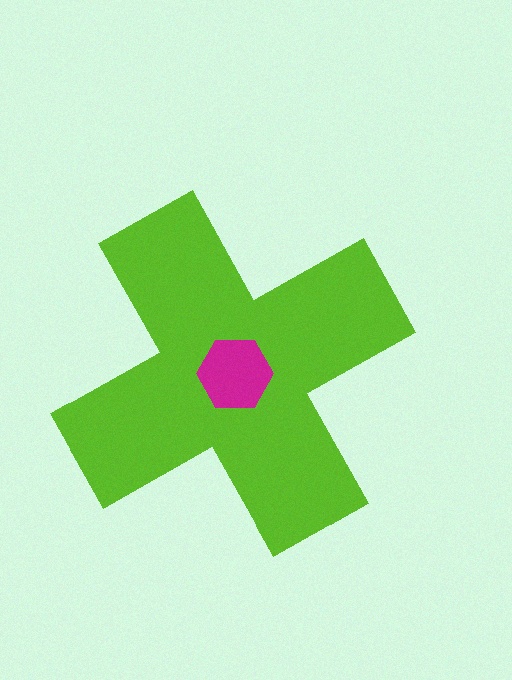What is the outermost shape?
The lime cross.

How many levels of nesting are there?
2.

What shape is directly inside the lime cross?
The magenta hexagon.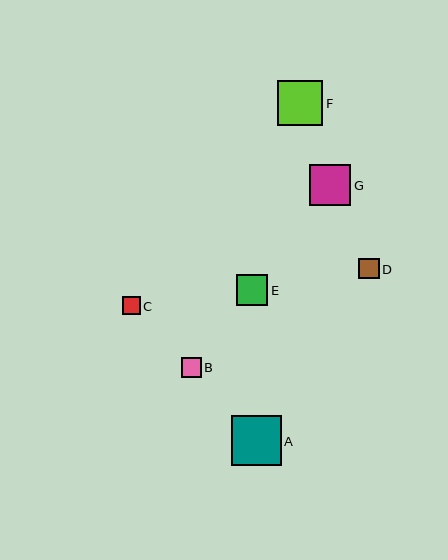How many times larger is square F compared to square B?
Square F is approximately 2.2 times the size of square B.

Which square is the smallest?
Square C is the smallest with a size of approximately 18 pixels.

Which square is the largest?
Square A is the largest with a size of approximately 50 pixels.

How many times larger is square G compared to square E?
Square G is approximately 1.3 times the size of square E.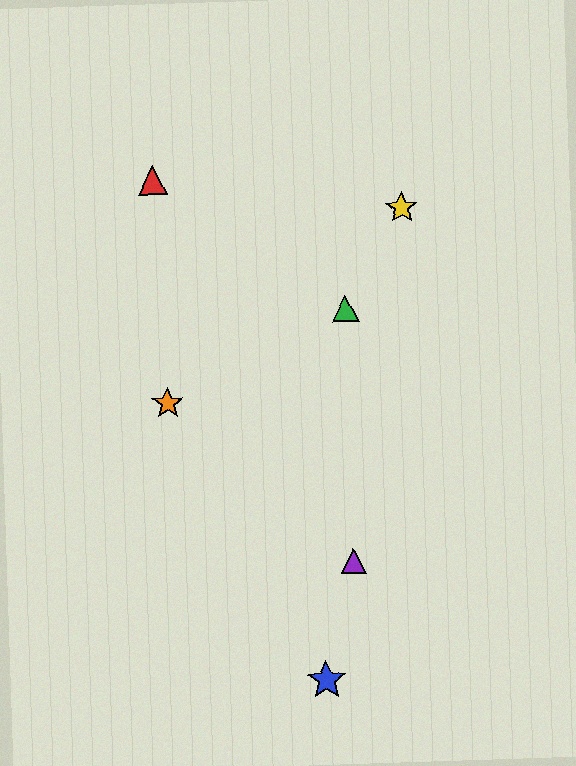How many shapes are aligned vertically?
2 shapes (the green triangle, the purple triangle) are aligned vertically.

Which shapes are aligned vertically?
The green triangle, the purple triangle are aligned vertically.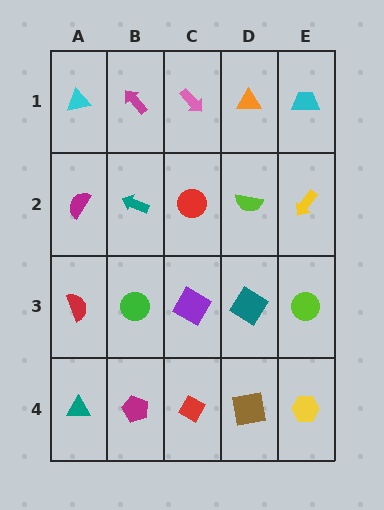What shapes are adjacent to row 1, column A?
A magenta semicircle (row 2, column A), a magenta arrow (row 1, column B).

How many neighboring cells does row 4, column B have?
3.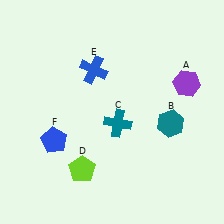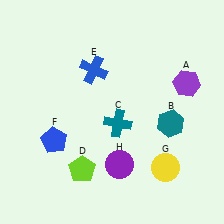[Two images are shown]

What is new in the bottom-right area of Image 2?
A yellow circle (G) was added in the bottom-right area of Image 2.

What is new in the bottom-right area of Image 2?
A purple circle (H) was added in the bottom-right area of Image 2.